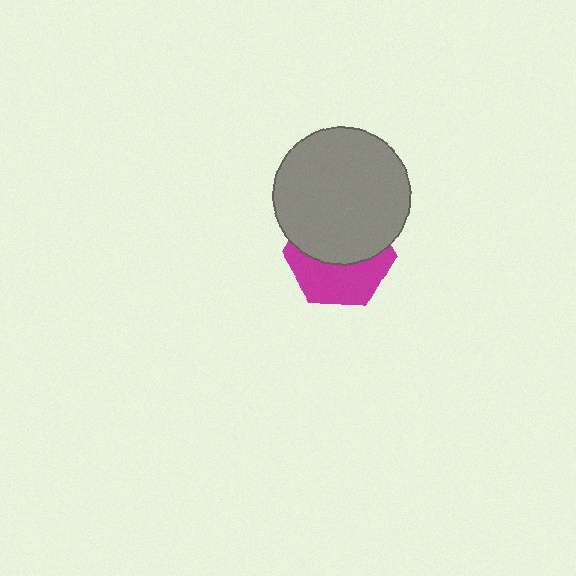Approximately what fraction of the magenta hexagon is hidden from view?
Roughly 54% of the magenta hexagon is hidden behind the gray circle.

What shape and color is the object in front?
The object in front is a gray circle.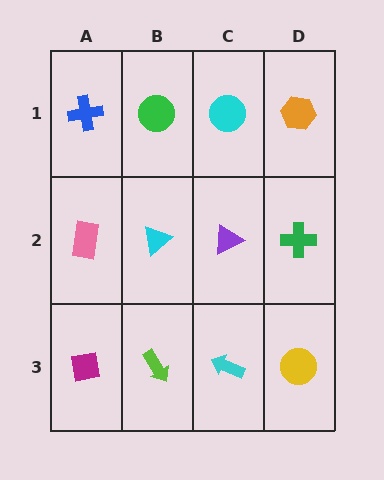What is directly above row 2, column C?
A cyan circle.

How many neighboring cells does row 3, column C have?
3.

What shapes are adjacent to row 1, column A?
A pink rectangle (row 2, column A), a green circle (row 1, column B).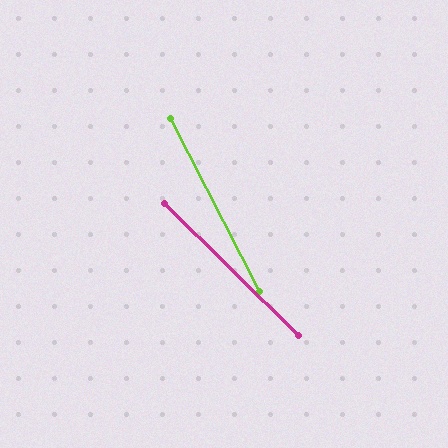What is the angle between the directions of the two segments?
Approximately 18 degrees.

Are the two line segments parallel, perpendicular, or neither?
Neither parallel nor perpendicular — they differ by about 18°.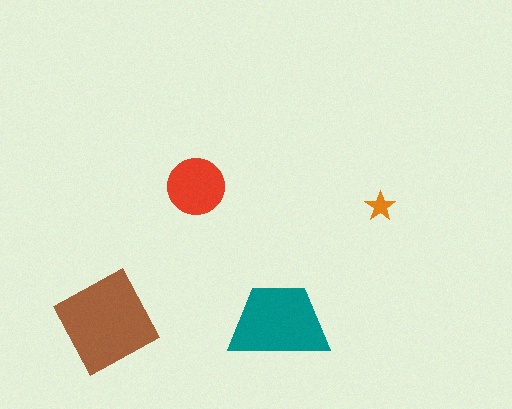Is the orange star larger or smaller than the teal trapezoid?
Smaller.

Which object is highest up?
The red circle is topmost.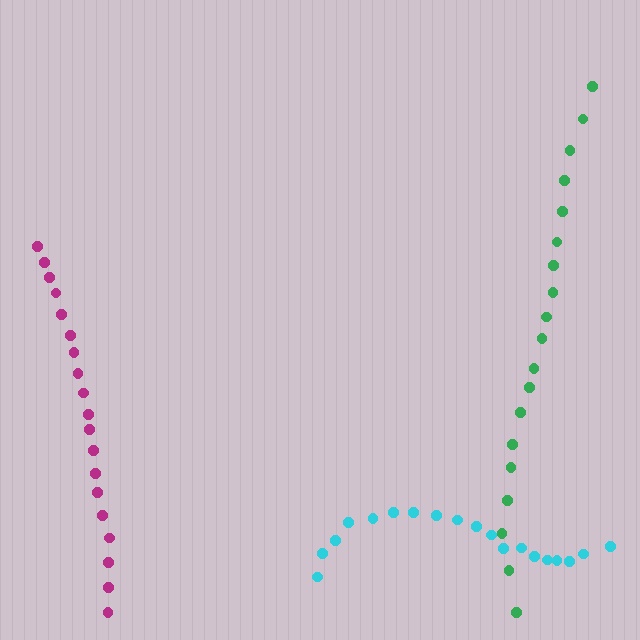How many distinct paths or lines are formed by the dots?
There are 3 distinct paths.